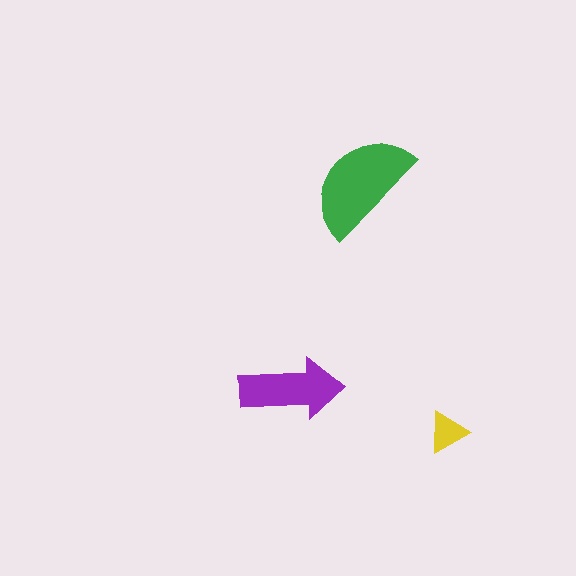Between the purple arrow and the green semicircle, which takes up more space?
The green semicircle.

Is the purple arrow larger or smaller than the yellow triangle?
Larger.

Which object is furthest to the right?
The yellow triangle is rightmost.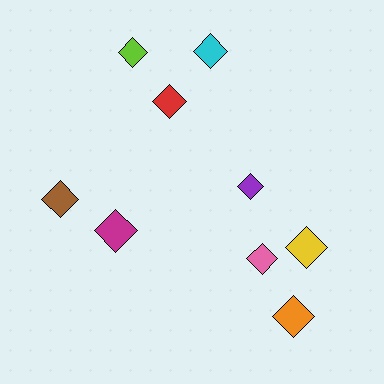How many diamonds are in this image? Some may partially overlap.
There are 9 diamonds.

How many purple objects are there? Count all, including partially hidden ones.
There is 1 purple object.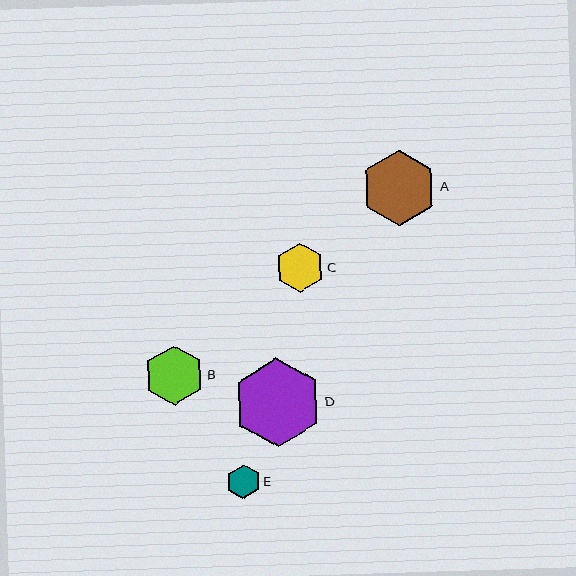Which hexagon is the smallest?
Hexagon E is the smallest with a size of approximately 34 pixels.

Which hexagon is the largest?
Hexagon D is the largest with a size of approximately 89 pixels.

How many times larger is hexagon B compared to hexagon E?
Hexagon B is approximately 1.8 times the size of hexagon E.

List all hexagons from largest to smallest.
From largest to smallest: D, A, B, C, E.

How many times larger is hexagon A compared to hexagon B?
Hexagon A is approximately 1.3 times the size of hexagon B.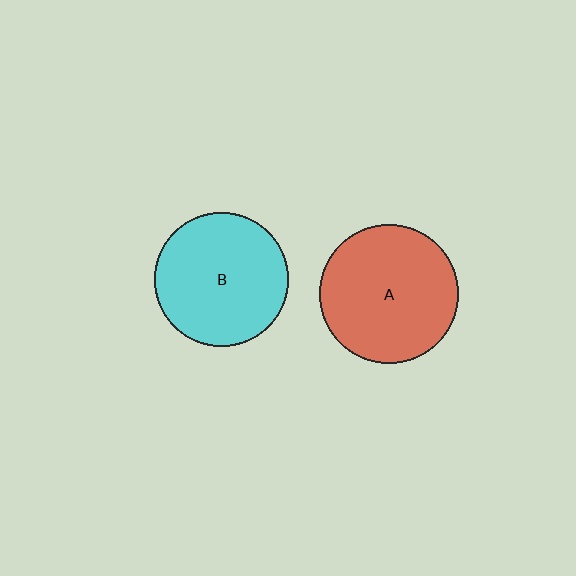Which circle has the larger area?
Circle A (red).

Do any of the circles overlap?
No, none of the circles overlap.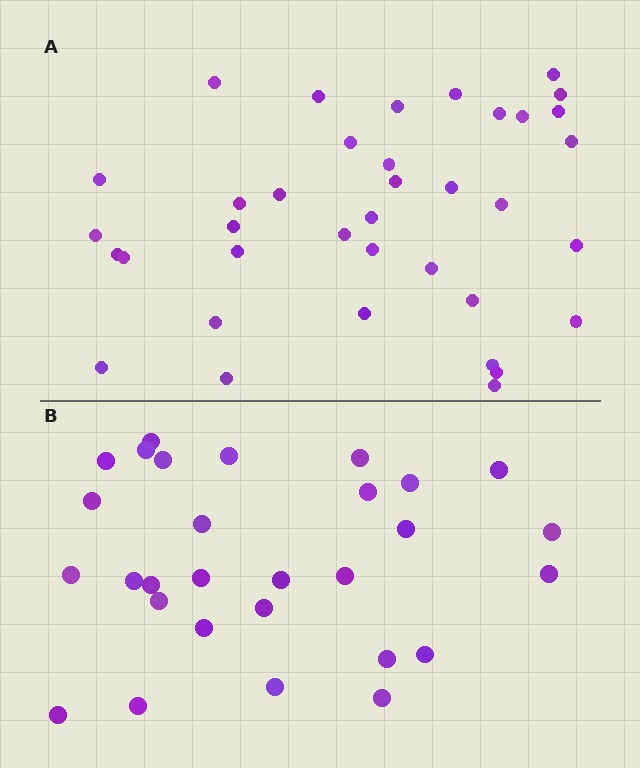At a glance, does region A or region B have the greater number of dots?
Region A (the top region) has more dots.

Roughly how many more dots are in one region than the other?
Region A has roughly 8 or so more dots than region B.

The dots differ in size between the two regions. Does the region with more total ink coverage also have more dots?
No. Region B has more total ink coverage because its dots are larger, but region A actually contains more individual dots. Total area can be misleading — the number of items is what matters here.